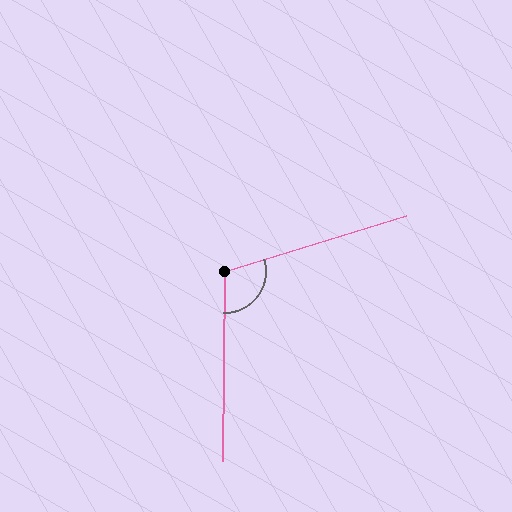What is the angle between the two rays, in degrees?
Approximately 108 degrees.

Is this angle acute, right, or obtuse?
It is obtuse.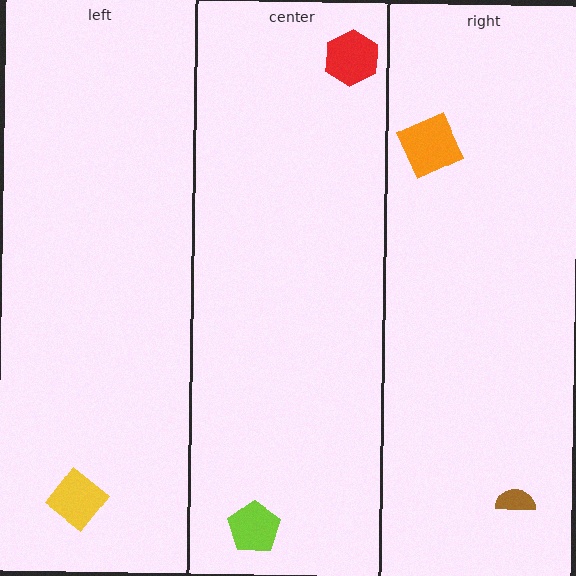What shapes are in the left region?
The yellow diamond.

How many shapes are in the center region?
2.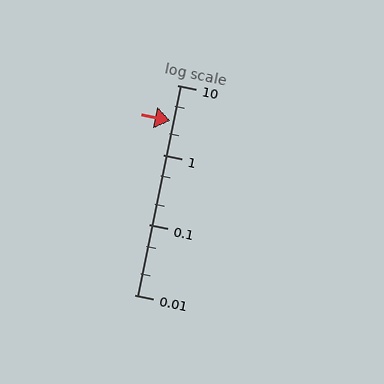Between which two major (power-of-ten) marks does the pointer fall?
The pointer is between 1 and 10.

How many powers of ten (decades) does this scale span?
The scale spans 3 decades, from 0.01 to 10.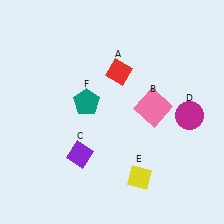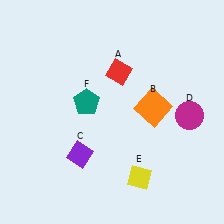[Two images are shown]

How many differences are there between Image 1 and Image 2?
There is 1 difference between the two images.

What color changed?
The square (B) changed from pink in Image 1 to orange in Image 2.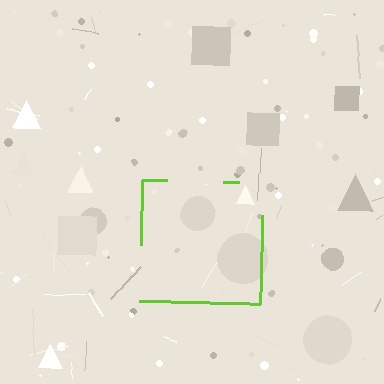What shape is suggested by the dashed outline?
The dashed outline suggests a square.